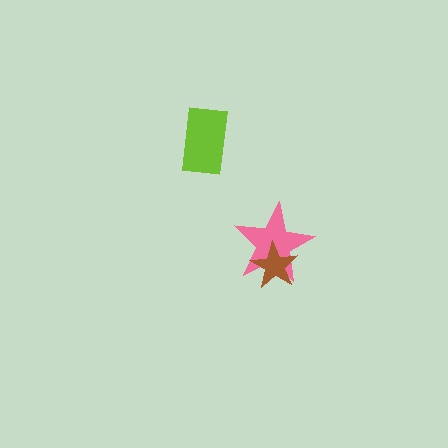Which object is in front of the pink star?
The brown star is in front of the pink star.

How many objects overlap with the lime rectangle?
0 objects overlap with the lime rectangle.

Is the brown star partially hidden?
No, no other shape covers it.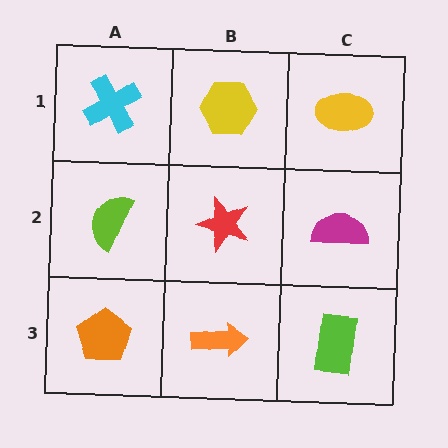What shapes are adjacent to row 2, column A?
A cyan cross (row 1, column A), an orange pentagon (row 3, column A), a red star (row 2, column B).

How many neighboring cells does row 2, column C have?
3.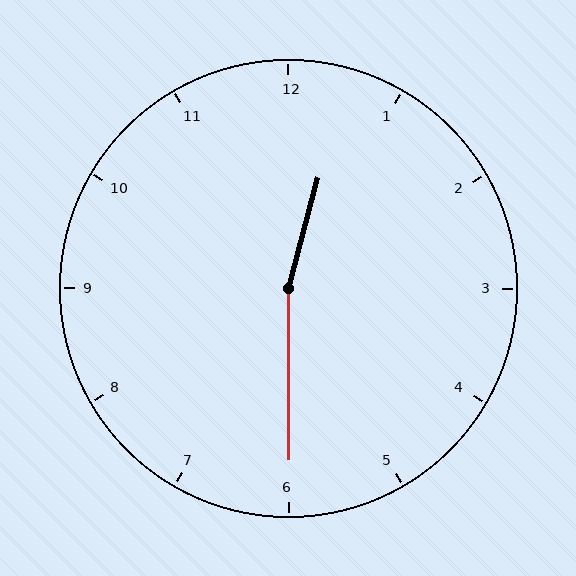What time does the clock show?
12:30.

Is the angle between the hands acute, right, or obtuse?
It is obtuse.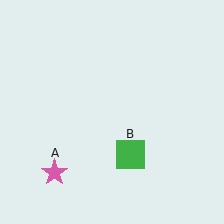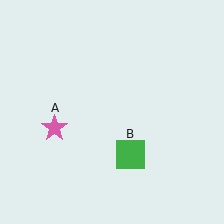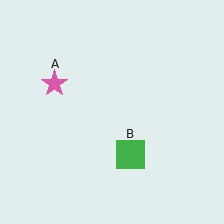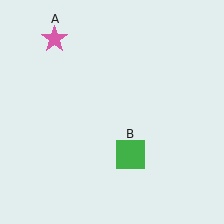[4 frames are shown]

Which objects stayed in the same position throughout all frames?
Green square (object B) remained stationary.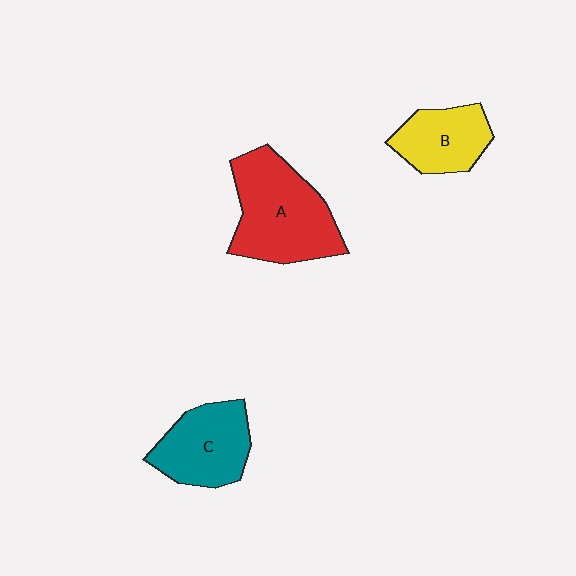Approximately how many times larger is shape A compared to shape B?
Approximately 1.7 times.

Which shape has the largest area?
Shape A (red).